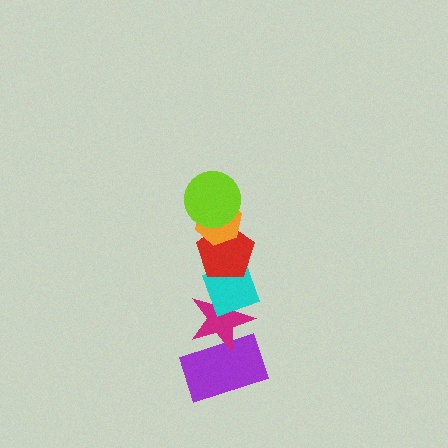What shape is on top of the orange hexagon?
The lime circle is on top of the orange hexagon.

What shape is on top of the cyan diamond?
The red pentagon is on top of the cyan diamond.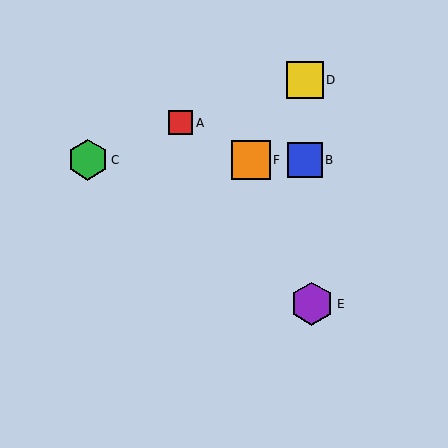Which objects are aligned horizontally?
Objects B, C, F are aligned horizontally.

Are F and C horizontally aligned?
Yes, both are at y≈160.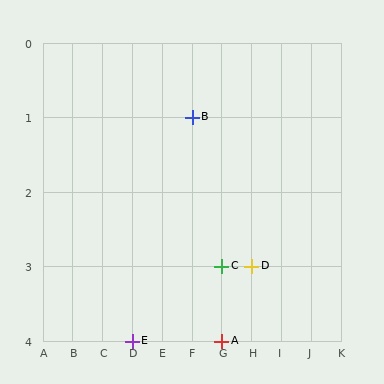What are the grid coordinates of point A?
Point A is at grid coordinates (G, 4).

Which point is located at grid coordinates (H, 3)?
Point D is at (H, 3).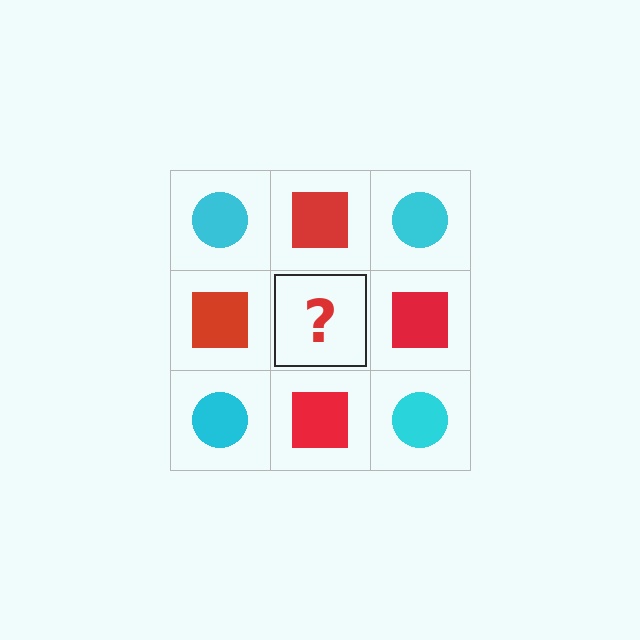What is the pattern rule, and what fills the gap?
The rule is that it alternates cyan circle and red square in a checkerboard pattern. The gap should be filled with a cyan circle.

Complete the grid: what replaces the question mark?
The question mark should be replaced with a cyan circle.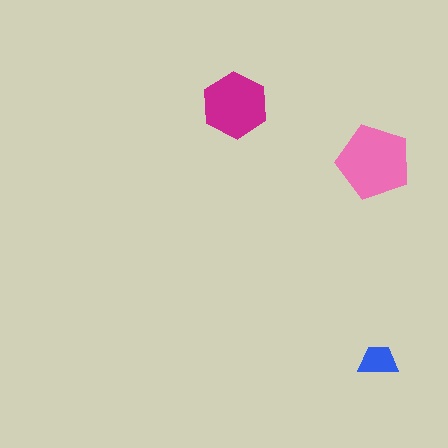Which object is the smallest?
The blue trapezoid.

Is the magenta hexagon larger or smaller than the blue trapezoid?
Larger.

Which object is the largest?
The pink pentagon.